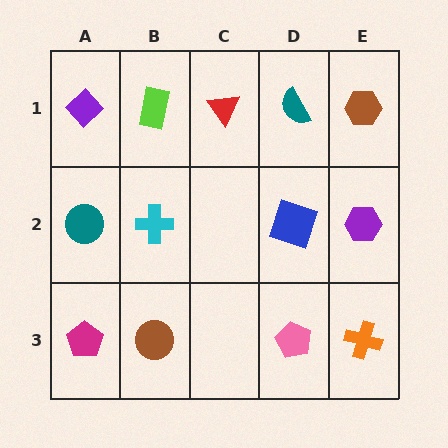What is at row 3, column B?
A brown circle.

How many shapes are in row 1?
5 shapes.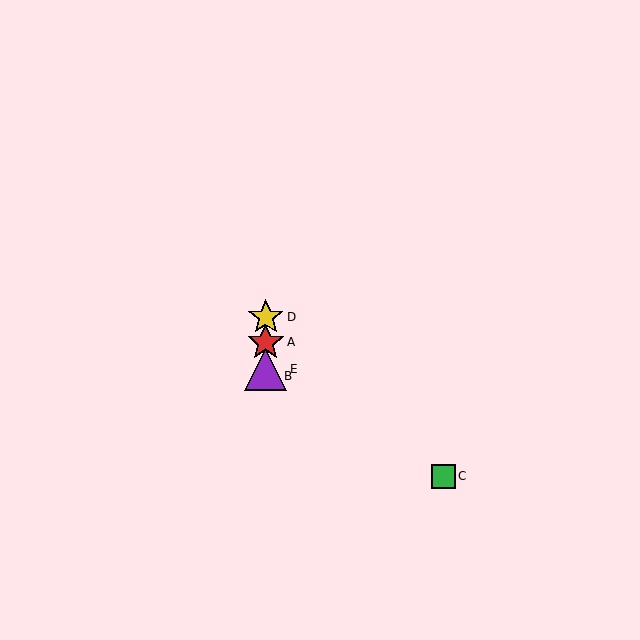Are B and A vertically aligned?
Yes, both are at x≈266.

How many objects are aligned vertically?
4 objects (A, B, D, E) are aligned vertically.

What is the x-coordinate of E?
Object E is at x≈266.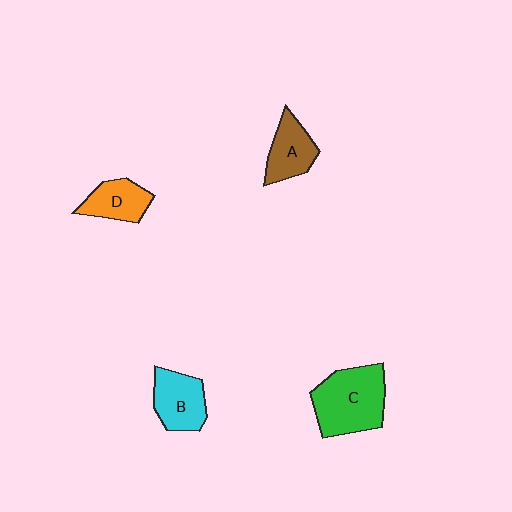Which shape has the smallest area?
Shape D (orange).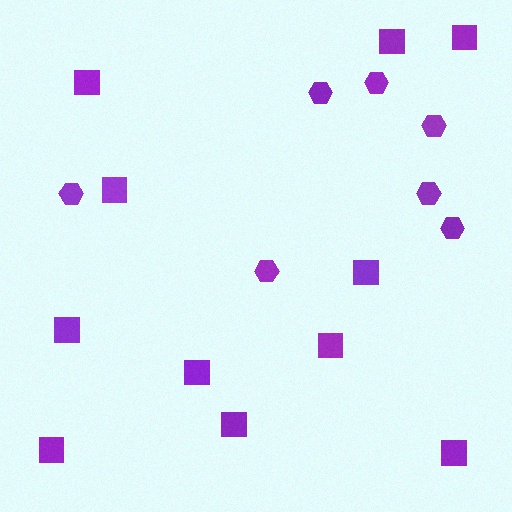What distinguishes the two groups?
There are 2 groups: one group of squares (11) and one group of hexagons (7).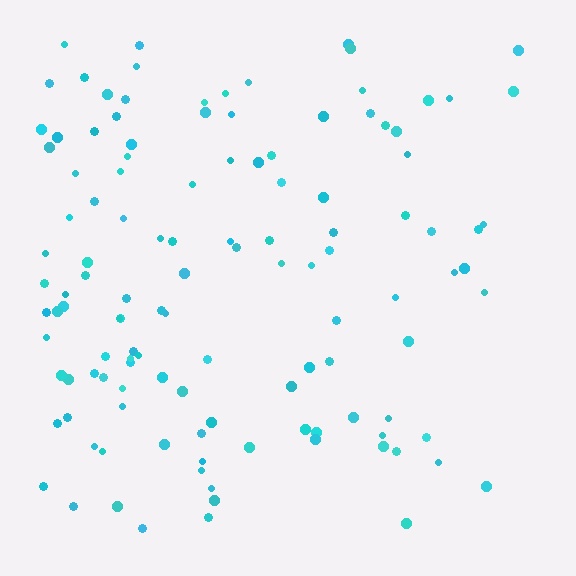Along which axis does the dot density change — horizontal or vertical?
Horizontal.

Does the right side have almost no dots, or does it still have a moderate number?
Still a moderate number, just noticeably fewer than the left.